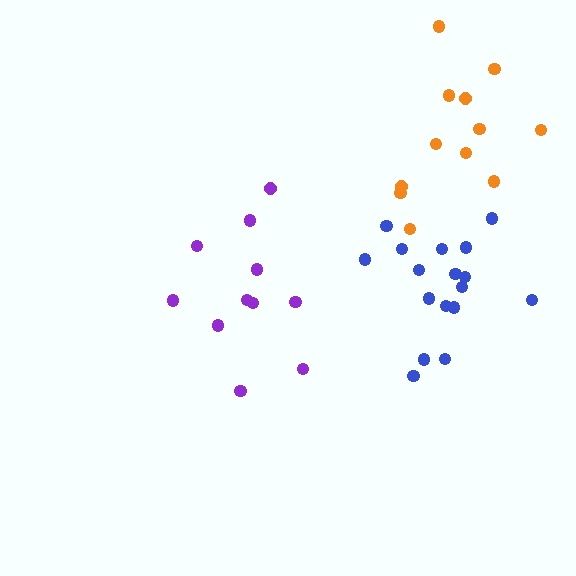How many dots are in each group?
Group 1: 12 dots, Group 2: 11 dots, Group 3: 17 dots (40 total).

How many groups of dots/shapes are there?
There are 3 groups.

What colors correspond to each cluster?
The clusters are colored: orange, purple, blue.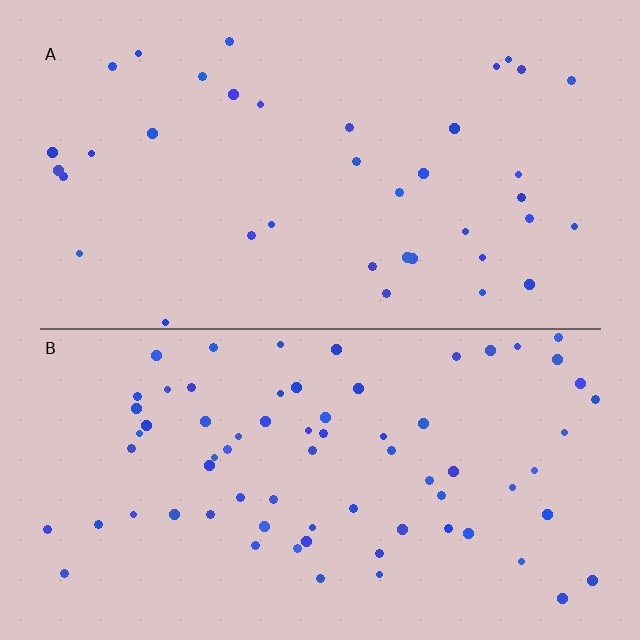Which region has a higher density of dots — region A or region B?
B (the bottom).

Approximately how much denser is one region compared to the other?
Approximately 1.9× — region B over region A.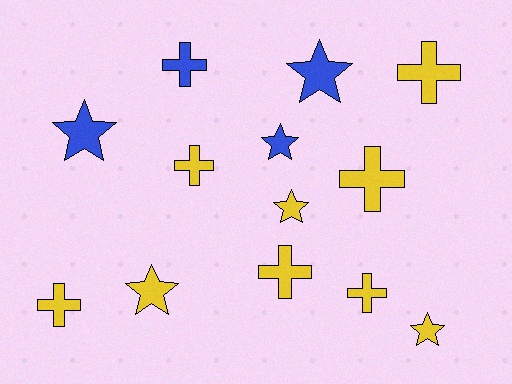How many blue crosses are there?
There is 1 blue cross.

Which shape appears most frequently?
Cross, with 7 objects.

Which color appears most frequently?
Yellow, with 9 objects.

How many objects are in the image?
There are 13 objects.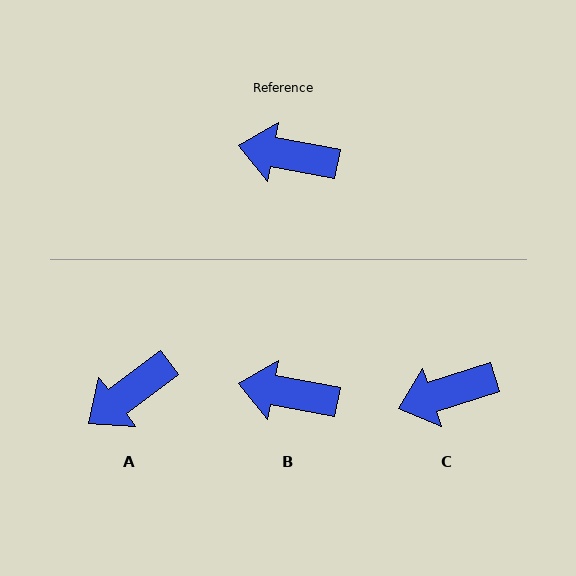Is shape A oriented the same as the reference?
No, it is off by about 48 degrees.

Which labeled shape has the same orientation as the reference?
B.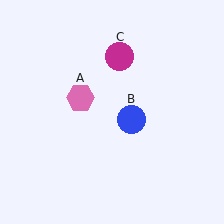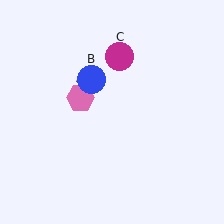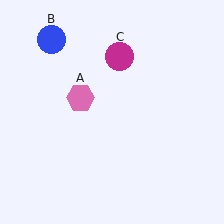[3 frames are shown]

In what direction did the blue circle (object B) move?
The blue circle (object B) moved up and to the left.